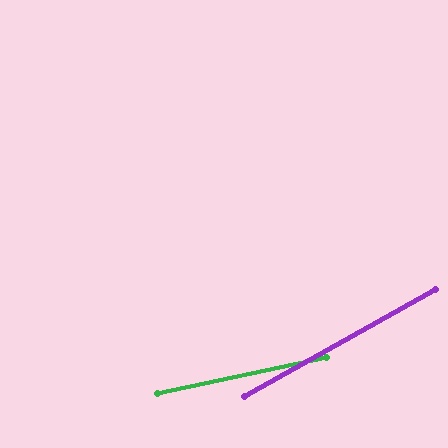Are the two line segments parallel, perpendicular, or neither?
Neither parallel nor perpendicular — they differ by about 17°.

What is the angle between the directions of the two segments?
Approximately 17 degrees.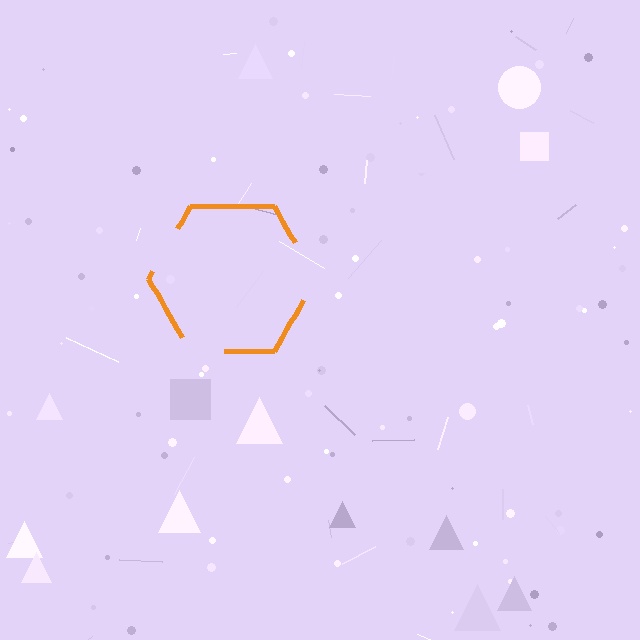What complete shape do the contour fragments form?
The contour fragments form a hexagon.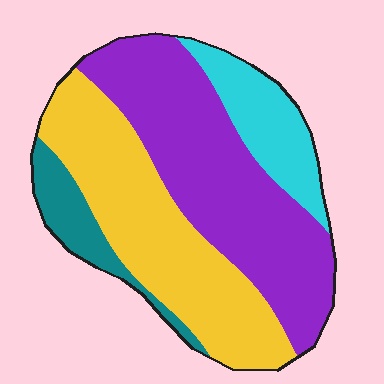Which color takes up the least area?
Teal, at roughly 10%.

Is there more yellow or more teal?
Yellow.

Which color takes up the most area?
Purple, at roughly 40%.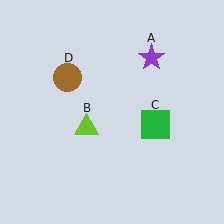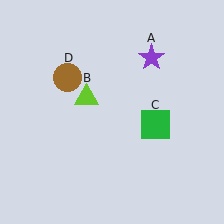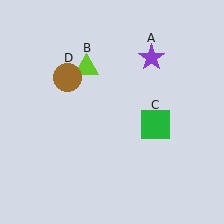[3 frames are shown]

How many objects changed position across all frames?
1 object changed position: lime triangle (object B).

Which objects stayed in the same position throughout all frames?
Purple star (object A) and green square (object C) and brown circle (object D) remained stationary.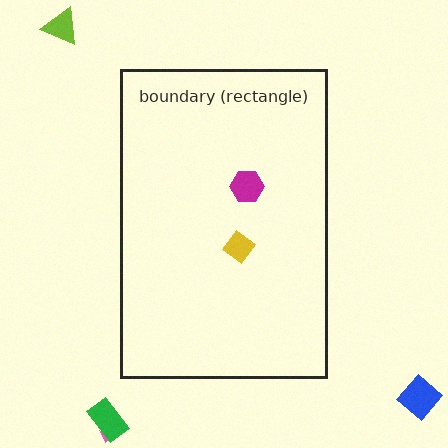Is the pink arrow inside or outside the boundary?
Outside.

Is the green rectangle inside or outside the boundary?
Outside.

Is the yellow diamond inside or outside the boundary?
Inside.